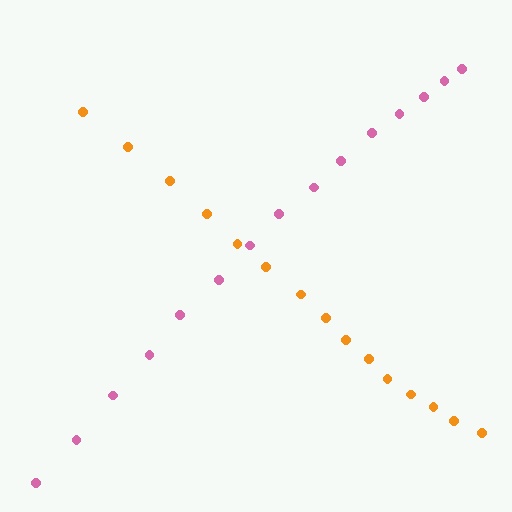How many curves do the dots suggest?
There are 2 distinct paths.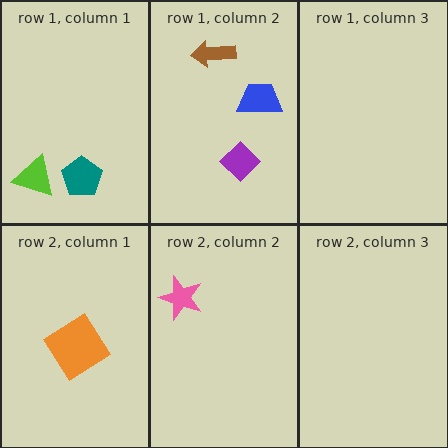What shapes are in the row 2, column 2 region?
The pink star.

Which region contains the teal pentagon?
The row 1, column 1 region.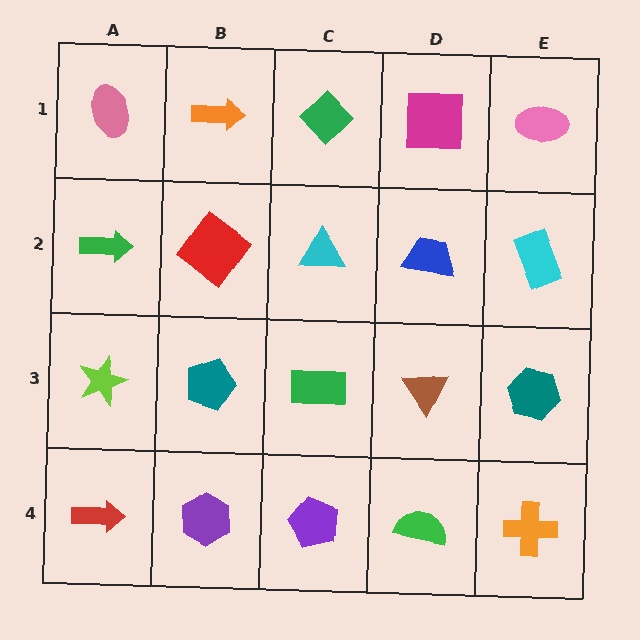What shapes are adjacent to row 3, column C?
A cyan triangle (row 2, column C), a purple pentagon (row 4, column C), a teal pentagon (row 3, column B), a brown triangle (row 3, column D).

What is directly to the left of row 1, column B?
A pink ellipse.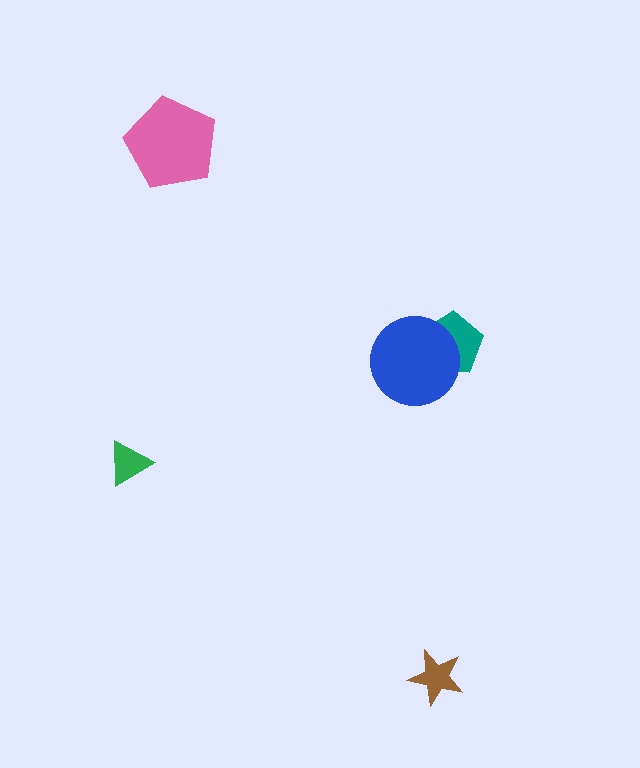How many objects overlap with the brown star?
0 objects overlap with the brown star.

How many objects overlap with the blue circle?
1 object overlaps with the blue circle.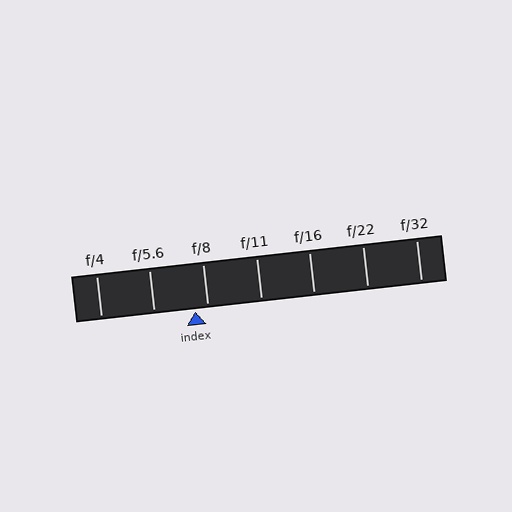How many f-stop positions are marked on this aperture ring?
There are 7 f-stop positions marked.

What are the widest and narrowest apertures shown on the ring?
The widest aperture shown is f/4 and the narrowest is f/32.